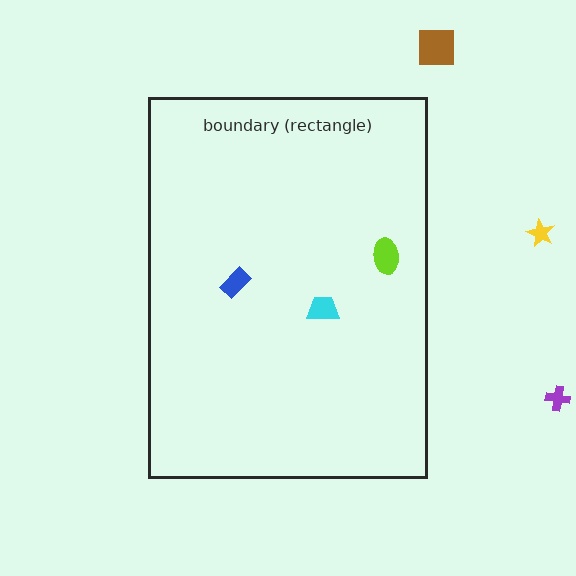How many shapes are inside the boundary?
3 inside, 3 outside.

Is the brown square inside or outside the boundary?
Outside.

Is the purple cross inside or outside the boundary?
Outside.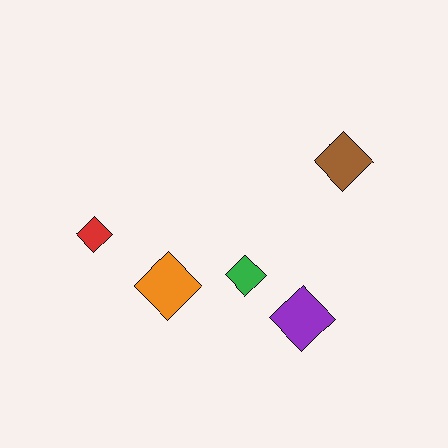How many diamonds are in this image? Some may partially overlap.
There are 5 diamonds.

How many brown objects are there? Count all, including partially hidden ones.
There is 1 brown object.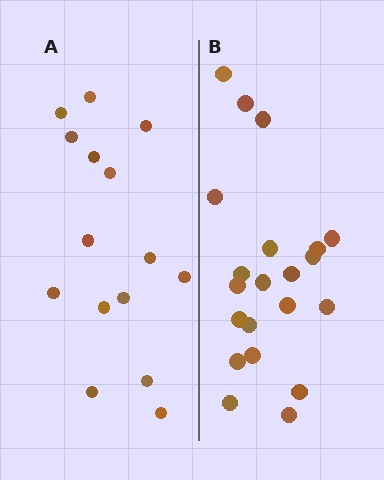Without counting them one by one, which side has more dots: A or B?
Region B (the right region) has more dots.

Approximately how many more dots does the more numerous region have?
Region B has about 6 more dots than region A.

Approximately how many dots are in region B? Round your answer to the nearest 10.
About 20 dots. (The exact count is 21, which rounds to 20.)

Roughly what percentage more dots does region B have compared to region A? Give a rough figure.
About 40% more.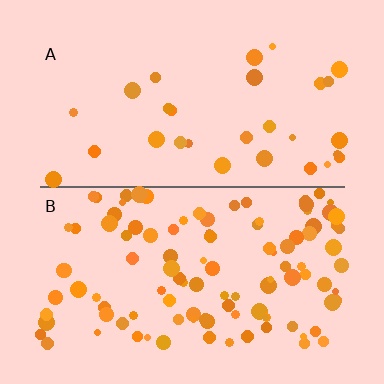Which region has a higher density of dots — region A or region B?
B (the bottom).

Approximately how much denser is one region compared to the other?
Approximately 3.5× — region B over region A.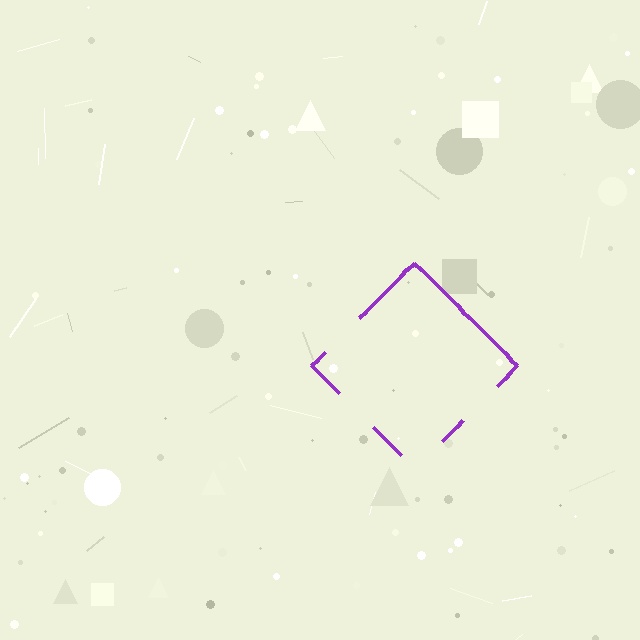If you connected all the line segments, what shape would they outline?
They would outline a diamond.